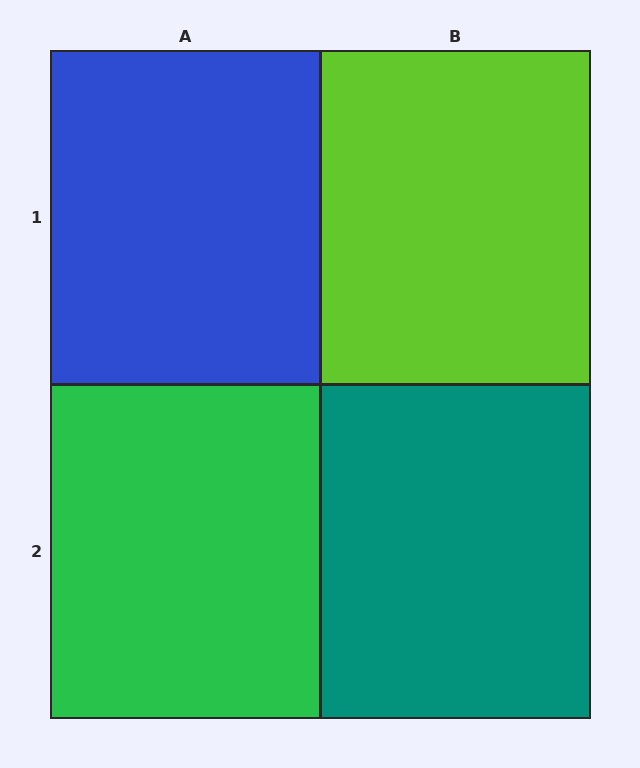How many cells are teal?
1 cell is teal.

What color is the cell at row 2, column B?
Teal.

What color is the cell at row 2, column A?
Green.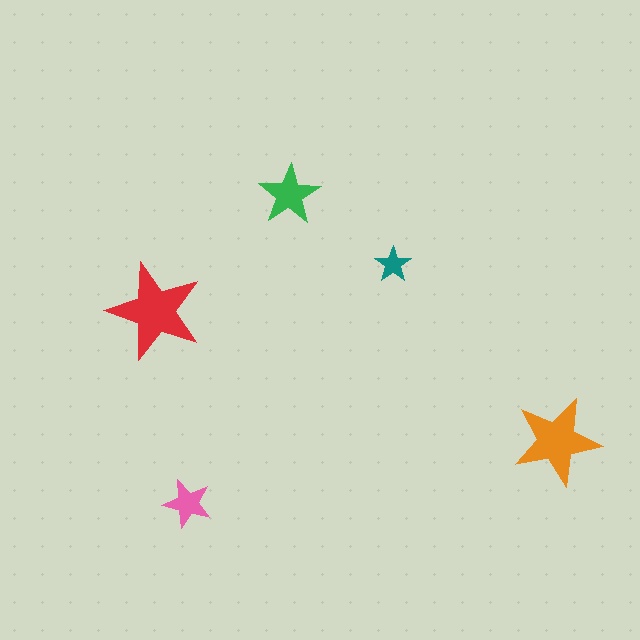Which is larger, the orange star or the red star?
The red one.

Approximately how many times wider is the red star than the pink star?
About 2 times wider.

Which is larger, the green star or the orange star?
The orange one.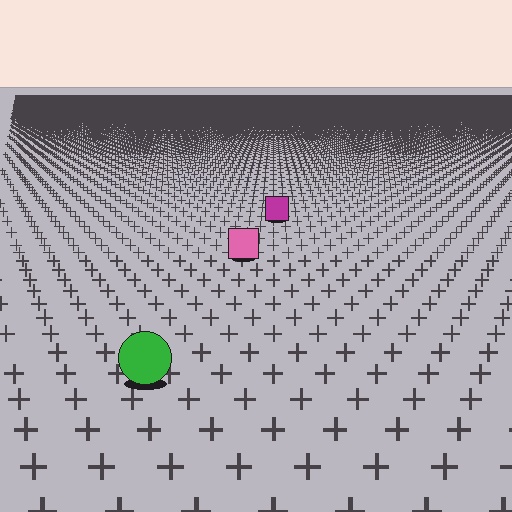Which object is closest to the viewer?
The green circle is closest. The texture marks near it are larger and more spread out.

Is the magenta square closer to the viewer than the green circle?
No. The green circle is closer — you can tell from the texture gradient: the ground texture is coarser near it.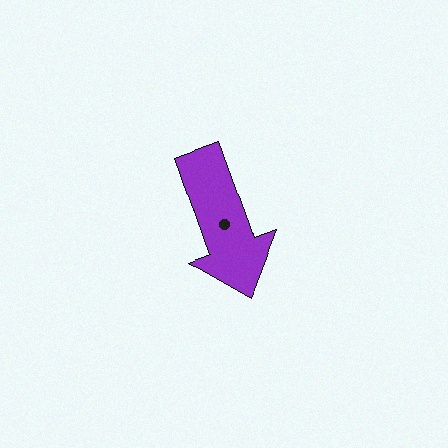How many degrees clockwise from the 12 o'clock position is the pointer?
Approximately 160 degrees.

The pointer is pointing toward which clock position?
Roughly 5 o'clock.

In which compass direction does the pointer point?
South.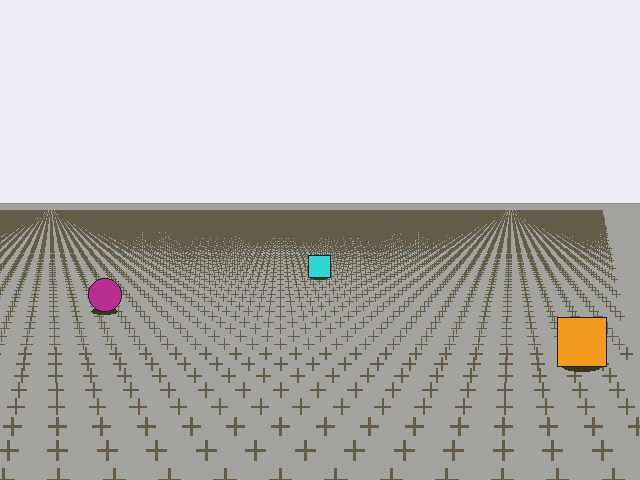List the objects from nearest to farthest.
From nearest to farthest: the orange square, the magenta circle, the cyan square.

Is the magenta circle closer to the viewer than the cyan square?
Yes. The magenta circle is closer — you can tell from the texture gradient: the ground texture is coarser near it.